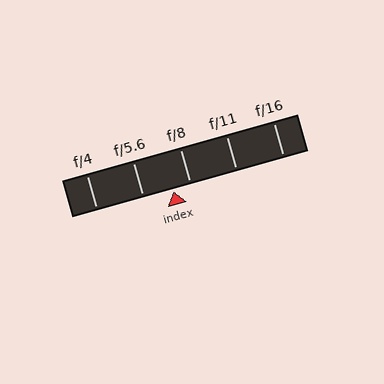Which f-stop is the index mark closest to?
The index mark is closest to f/8.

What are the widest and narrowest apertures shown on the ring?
The widest aperture shown is f/4 and the narrowest is f/16.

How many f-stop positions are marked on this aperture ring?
There are 5 f-stop positions marked.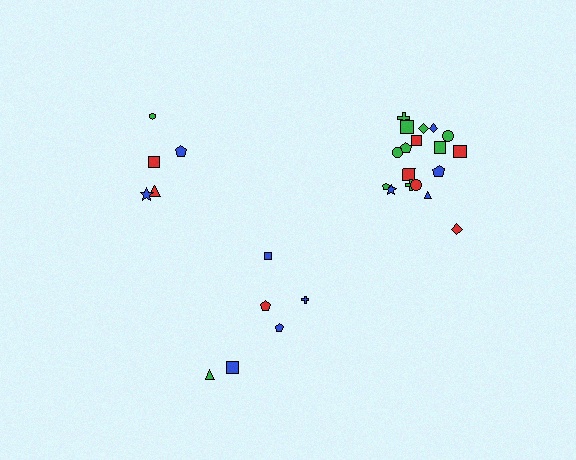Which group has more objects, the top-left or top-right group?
The top-right group.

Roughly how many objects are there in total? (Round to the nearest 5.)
Roughly 30 objects in total.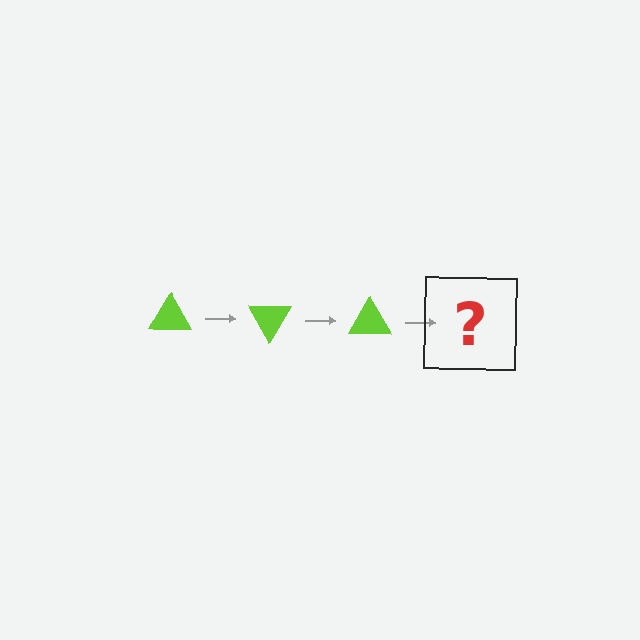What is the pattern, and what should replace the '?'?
The pattern is that the triangle rotates 60 degrees each step. The '?' should be a lime triangle rotated 180 degrees.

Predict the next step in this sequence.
The next step is a lime triangle rotated 180 degrees.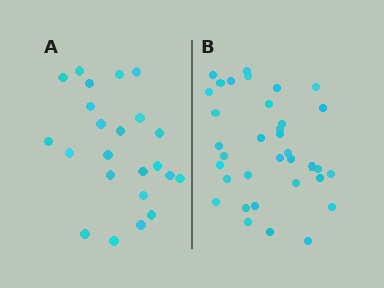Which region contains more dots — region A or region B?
Region B (the right region) has more dots.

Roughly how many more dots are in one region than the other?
Region B has roughly 12 or so more dots than region A.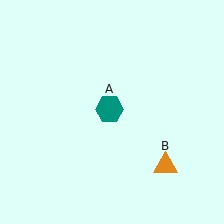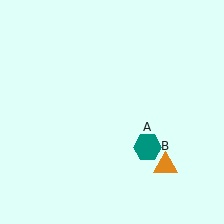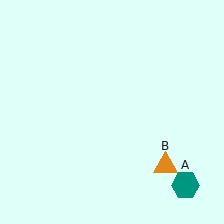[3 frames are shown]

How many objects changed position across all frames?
1 object changed position: teal hexagon (object A).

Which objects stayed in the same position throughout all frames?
Orange triangle (object B) remained stationary.